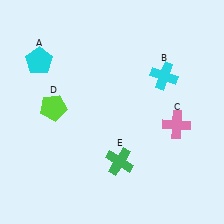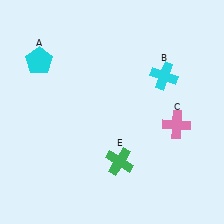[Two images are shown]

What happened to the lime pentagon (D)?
The lime pentagon (D) was removed in Image 2. It was in the top-left area of Image 1.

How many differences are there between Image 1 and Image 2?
There is 1 difference between the two images.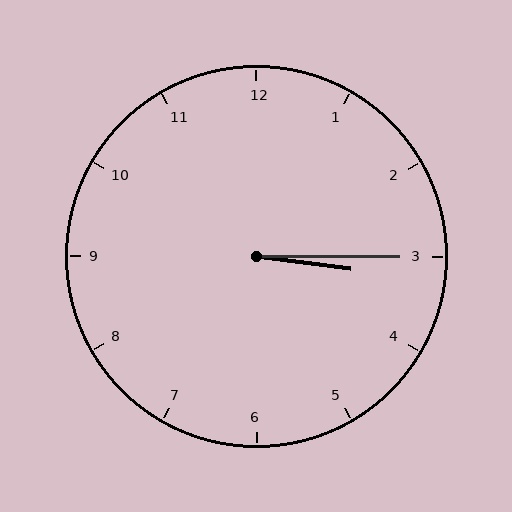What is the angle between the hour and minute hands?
Approximately 8 degrees.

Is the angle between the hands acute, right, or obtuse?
It is acute.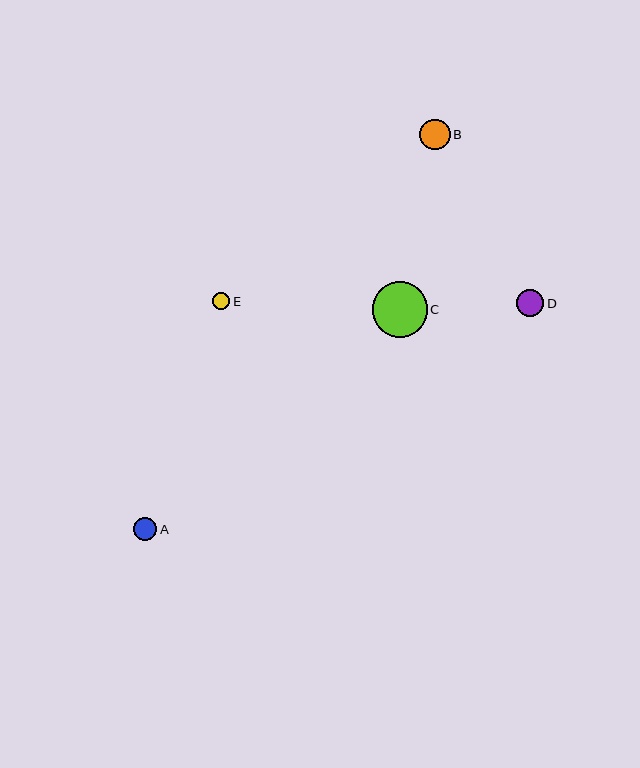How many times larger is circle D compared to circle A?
Circle D is approximately 1.1 times the size of circle A.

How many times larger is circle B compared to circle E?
Circle B is approximately 1.8 times the size of circle E.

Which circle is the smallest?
Circle E is the smallest with a size of approximately 17 pixels.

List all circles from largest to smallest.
From largest to smallest: C, B, D, A, E.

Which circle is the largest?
Circle C is the largest with a size of approximately 55 pixels.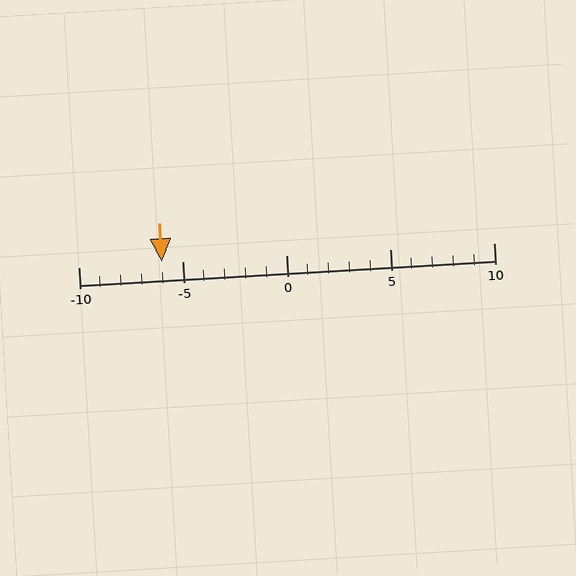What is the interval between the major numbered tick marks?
The major tick marks are spaced 5 units apart.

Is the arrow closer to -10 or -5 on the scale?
The arrow is closer to -5.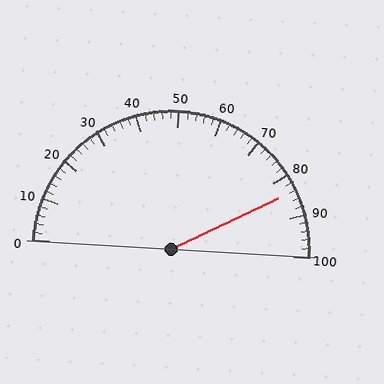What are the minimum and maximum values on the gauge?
The gauge ranges from 0 to 100.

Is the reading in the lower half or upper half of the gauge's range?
The reading is in the upper half of the range (0 to 100).